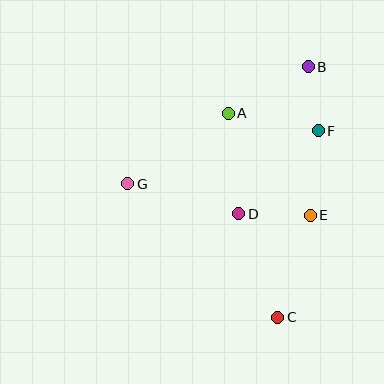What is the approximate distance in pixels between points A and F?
The distance between A and F is approximately 92 pixels.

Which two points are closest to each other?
Points B and F are closest to each other.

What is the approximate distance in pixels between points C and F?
The distance between C and F is approximately 191 pixels.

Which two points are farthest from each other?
Points B and C are farthest from each other.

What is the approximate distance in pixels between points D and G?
The distance between D and G is approximately 115 pixels.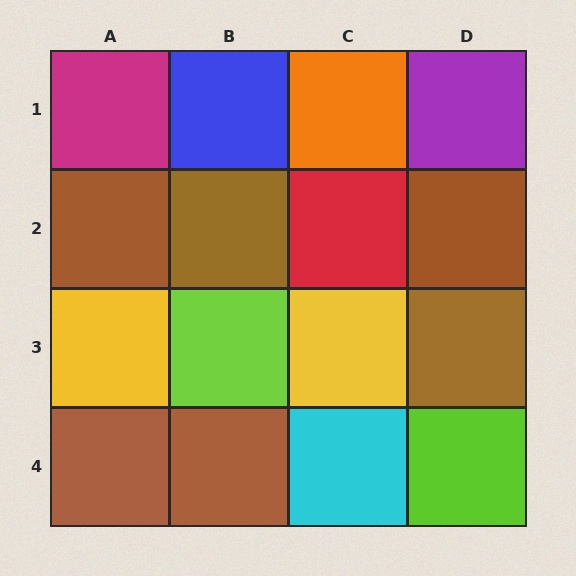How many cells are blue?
1 cell is blue.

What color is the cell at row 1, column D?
Purple.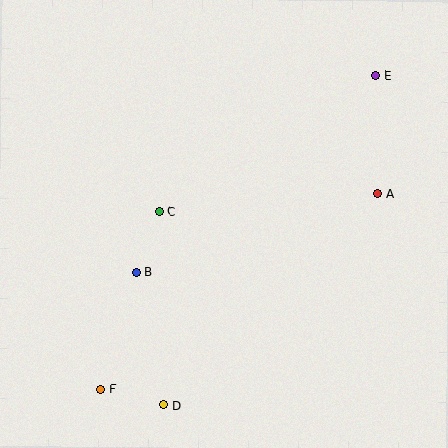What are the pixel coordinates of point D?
Point D is at (164, 405).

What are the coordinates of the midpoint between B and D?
The midpoint between B and D is at (150, 339).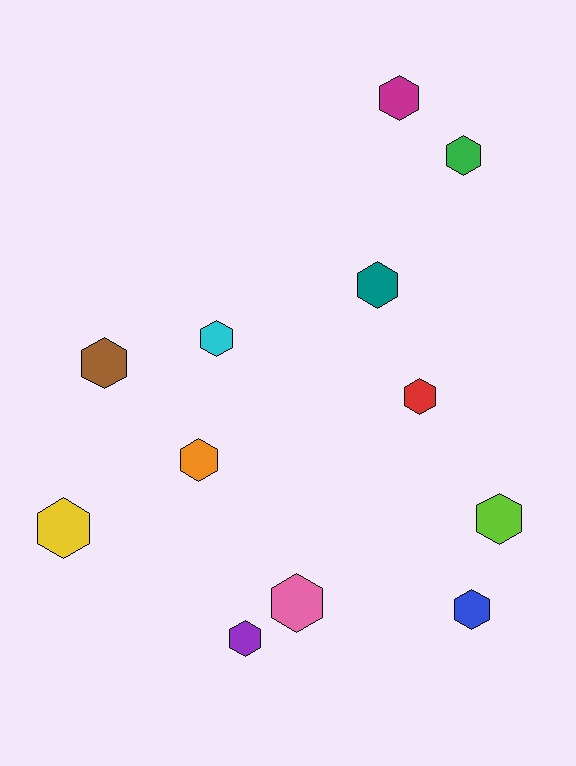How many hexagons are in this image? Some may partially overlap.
There are 12 hexagons.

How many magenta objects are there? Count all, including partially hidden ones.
There is 1 magenta object.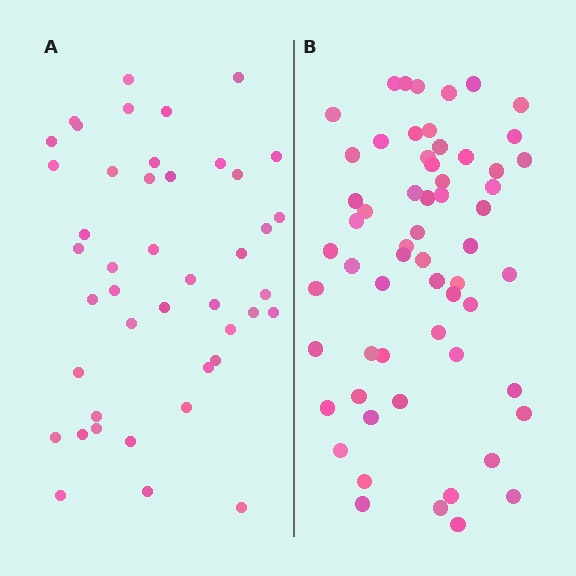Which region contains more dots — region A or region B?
Region B (the right region) has more dots.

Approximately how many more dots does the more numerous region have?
Region B has approximately 15 more dots than region A.